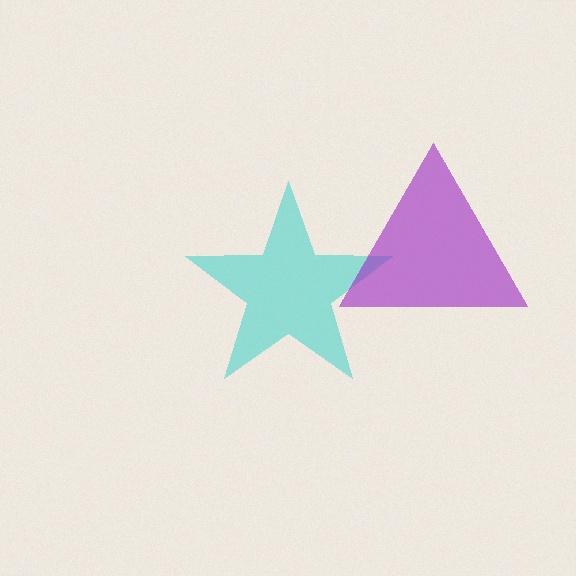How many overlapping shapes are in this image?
There are 2 overlapping shapes in the image.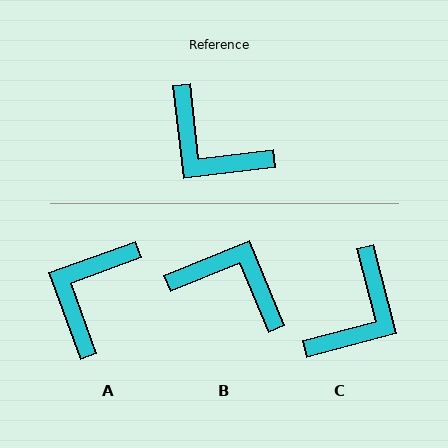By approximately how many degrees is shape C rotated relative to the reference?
Approximately 98 degrees counter-clockwise.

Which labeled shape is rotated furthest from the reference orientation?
B, about 165 degrees away.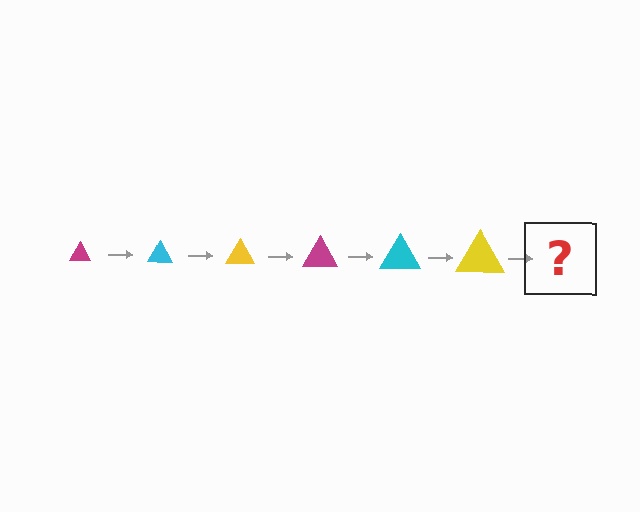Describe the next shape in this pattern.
It should be a magenta triangle, larger than the previous one.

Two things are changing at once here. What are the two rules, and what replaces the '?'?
The two rules are that the triangle grows larger each step and the color cycles through magenta, cyan, and yellow. The '?' should be a magenta triangle, larger than the previous one.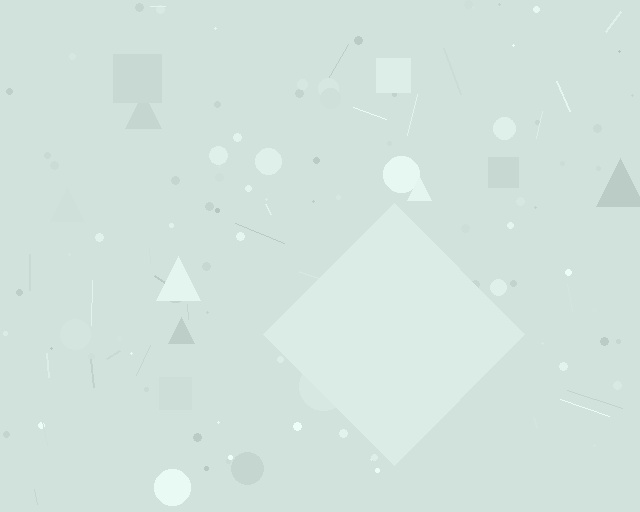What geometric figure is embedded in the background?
A diamond is embedded in the background.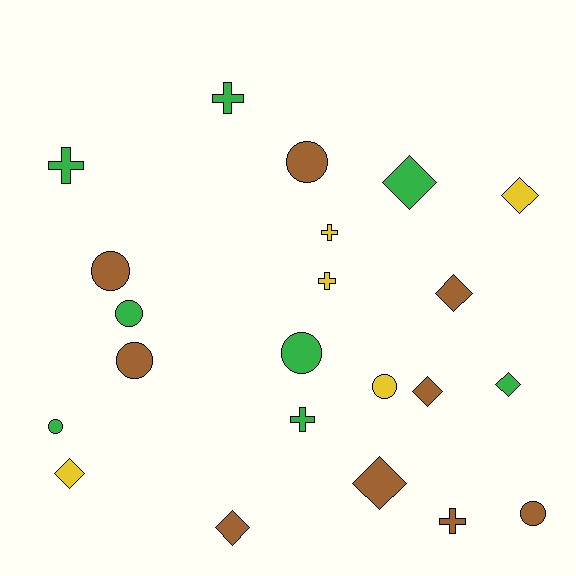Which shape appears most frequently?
Diamond, with 8 objects.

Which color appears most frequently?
Brown, with 9 objects.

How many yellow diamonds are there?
There are 2 yellow diamonds.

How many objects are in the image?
There are 22 objects.